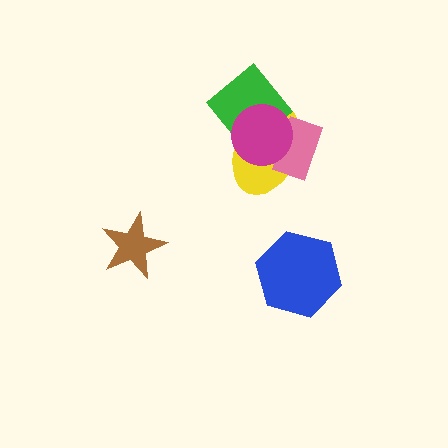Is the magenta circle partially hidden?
No, no other shape covers it.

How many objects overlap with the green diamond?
3 objects overlap with the green diamond.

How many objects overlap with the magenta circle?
3 objects overlap with the magenta circle.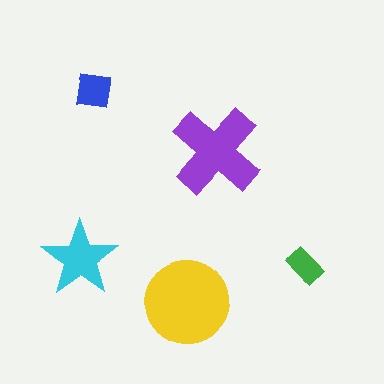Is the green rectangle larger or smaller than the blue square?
Smaller.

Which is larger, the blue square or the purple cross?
The purple cross.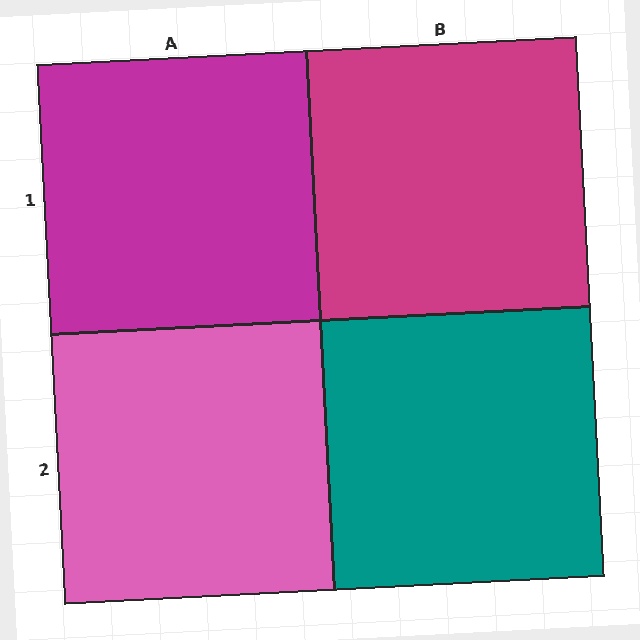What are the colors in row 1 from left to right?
Magenta, magenta.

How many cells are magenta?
2 cells are magenta.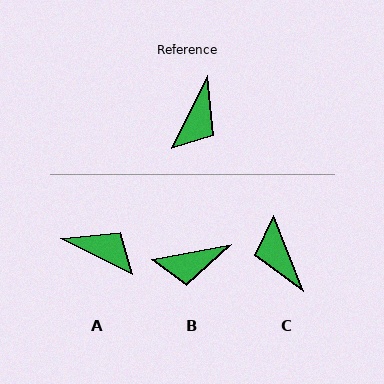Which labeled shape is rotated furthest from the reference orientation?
C, about 132 degrees away.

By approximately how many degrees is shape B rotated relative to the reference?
Approximately 53 degrees clockwise.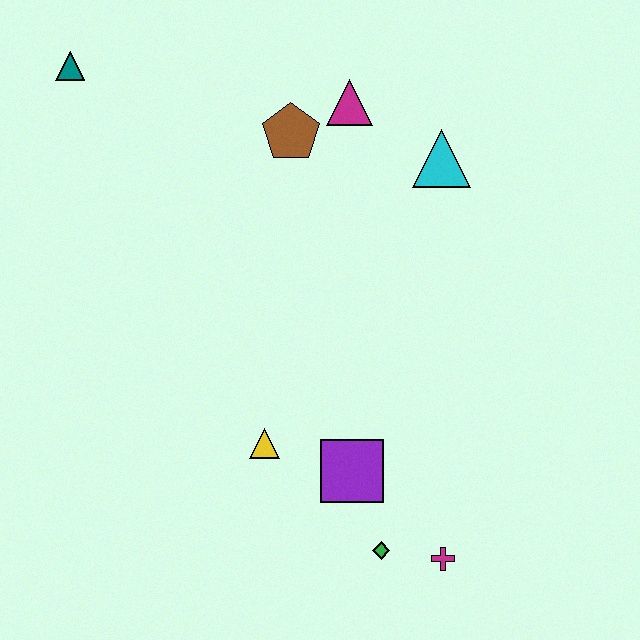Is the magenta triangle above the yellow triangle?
Yes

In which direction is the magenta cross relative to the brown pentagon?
The magenta cross is below the brown pentagon.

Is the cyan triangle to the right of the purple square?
Yes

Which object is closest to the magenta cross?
The green diamond is closest to the magenta cross.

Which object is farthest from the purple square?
The teal triangle is farthest from the purple square.